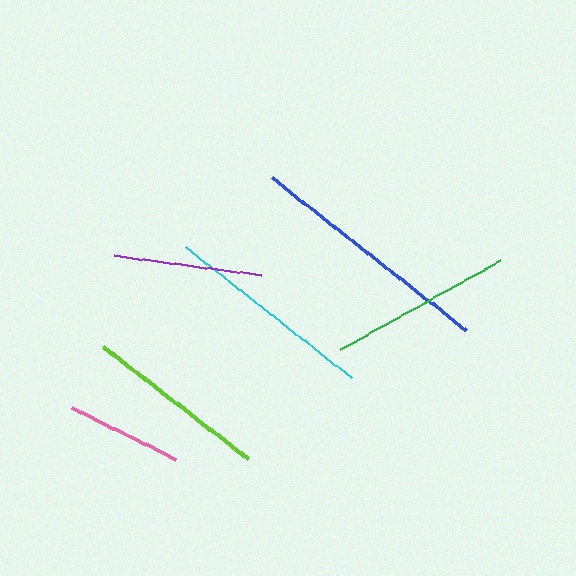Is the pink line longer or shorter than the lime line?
The lime line is longer than the pink line.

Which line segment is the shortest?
The pink line is the shortest at approximately 116 pixels.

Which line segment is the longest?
The blue line is the longest at approximately 247 pixels.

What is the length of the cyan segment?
The cyan segment is approximately 211 pixels long.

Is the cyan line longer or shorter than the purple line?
The cyan line is longer than the purple line.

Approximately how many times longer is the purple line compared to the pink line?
The purple line is approximately 1.3 times the length of the pink line.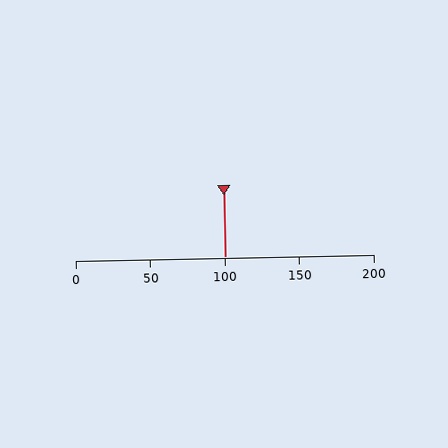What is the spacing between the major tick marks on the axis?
The major ticks are spaced 50 apart.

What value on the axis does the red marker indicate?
The marker indicates approximately 100.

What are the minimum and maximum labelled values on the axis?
The axis runs from 0 to 200.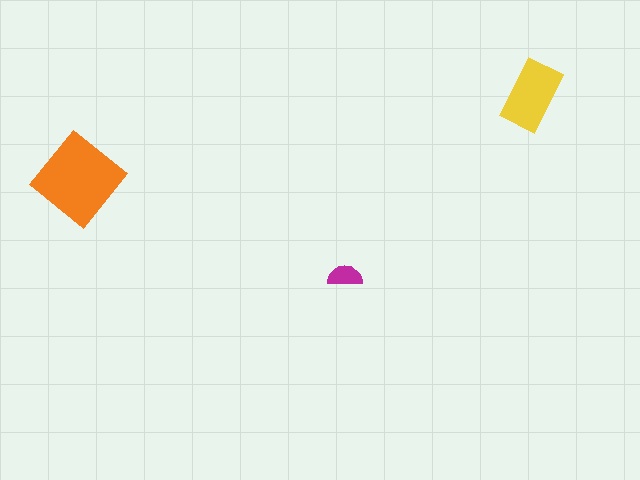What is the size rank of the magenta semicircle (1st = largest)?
3rd.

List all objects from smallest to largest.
The magenta semicircle, the yellow rectangle, the orange diamond.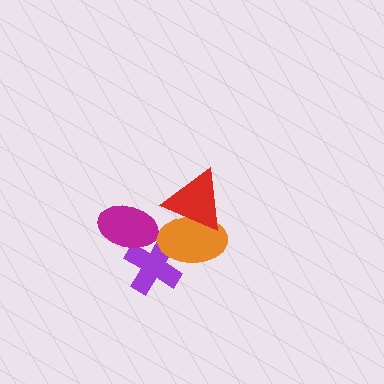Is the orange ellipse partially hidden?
Yes, it is partially covered by another shape.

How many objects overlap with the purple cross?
2 objects overlap with the purple cross.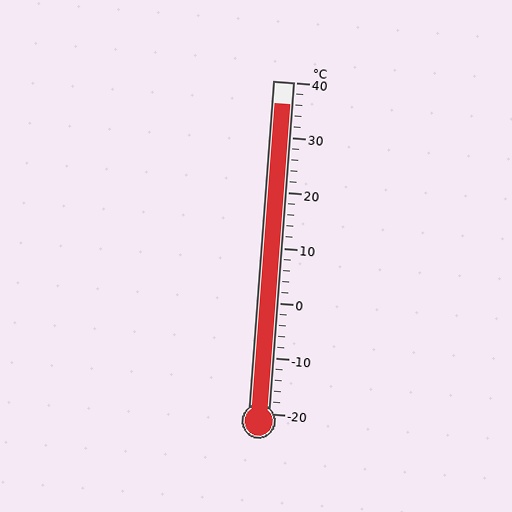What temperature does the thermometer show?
The thermometer shows approximately 36°C.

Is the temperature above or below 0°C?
The temperature is above 0°C.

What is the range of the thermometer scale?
The thermometer scale ranges from -20°C to 40°C.